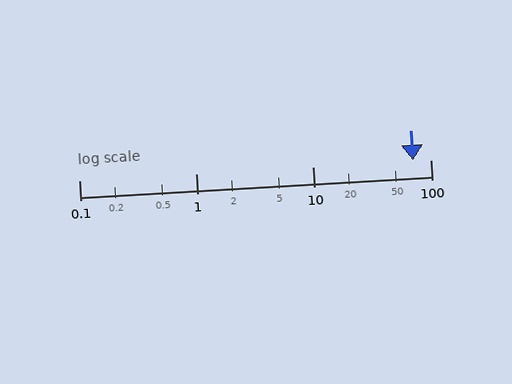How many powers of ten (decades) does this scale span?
The scale spans 3 decades, from 0.1 to 100.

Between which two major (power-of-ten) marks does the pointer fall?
The pointer is between 10 and 100.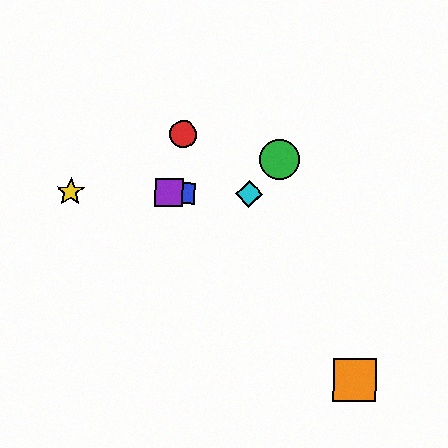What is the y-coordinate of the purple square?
The purple square is at y≈193.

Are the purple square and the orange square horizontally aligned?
No, the purple square is at y≈193 and the orange square is at y≈380.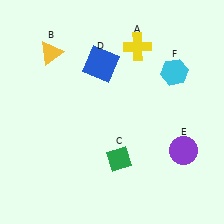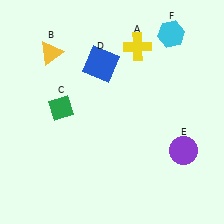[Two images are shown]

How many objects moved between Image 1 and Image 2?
2 objects moved between the two images.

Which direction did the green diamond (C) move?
The green diamond (C) moved left.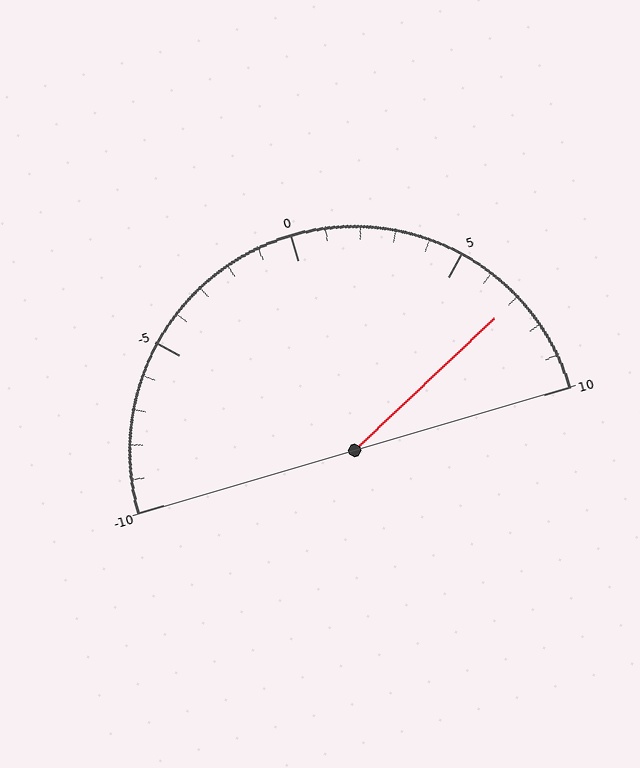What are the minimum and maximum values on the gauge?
The gauge ranges from -10 to 10.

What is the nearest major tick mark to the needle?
The nearest major tick mark is 5.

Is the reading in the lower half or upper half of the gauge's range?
The reading is in the upper half of the range (-10 to 10).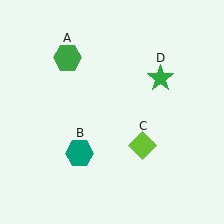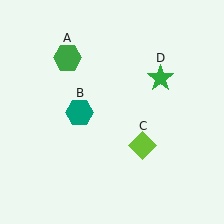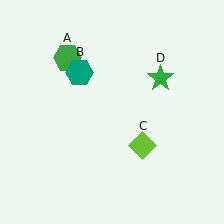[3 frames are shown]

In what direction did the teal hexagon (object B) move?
The teal hexagon (object B) moved up.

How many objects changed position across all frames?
1 object changed position: teal hexagon (object B).